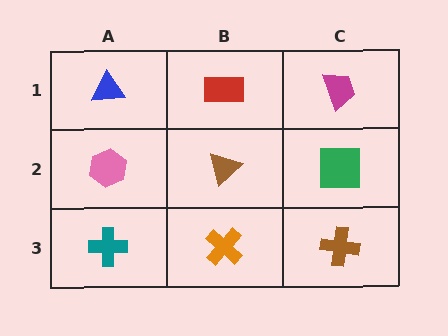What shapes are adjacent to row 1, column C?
A green square (row 2, column C), a red rectangle (row 1, column B).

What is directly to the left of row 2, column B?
A pink hexagon.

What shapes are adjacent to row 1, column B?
A brown triangle (row 2, column B), a blue triangle (row 1, column A), a magenta trapezoid (row 1, column C).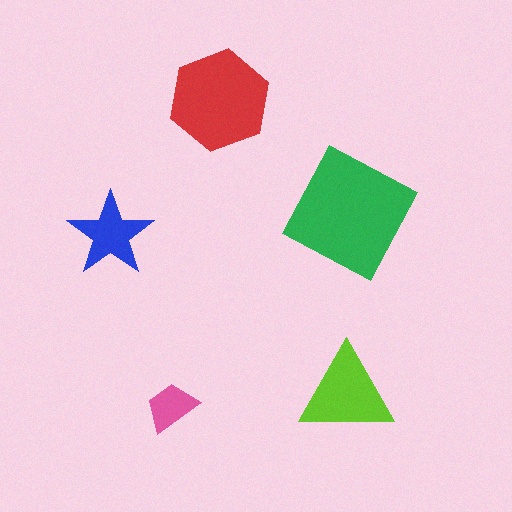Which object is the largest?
The green square.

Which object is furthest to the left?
The blue star is leftmost.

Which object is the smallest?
The pink trapezoid.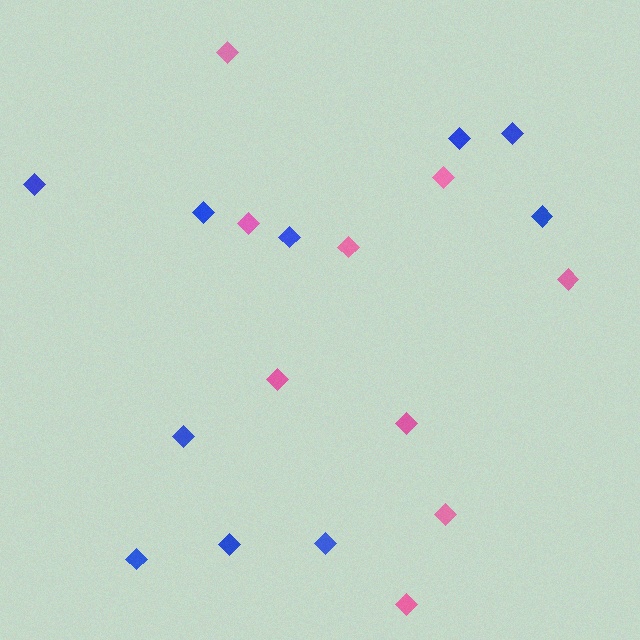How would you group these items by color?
There are 2 groups: one group of blue diamonds (10) and one group of pink diamonds (9).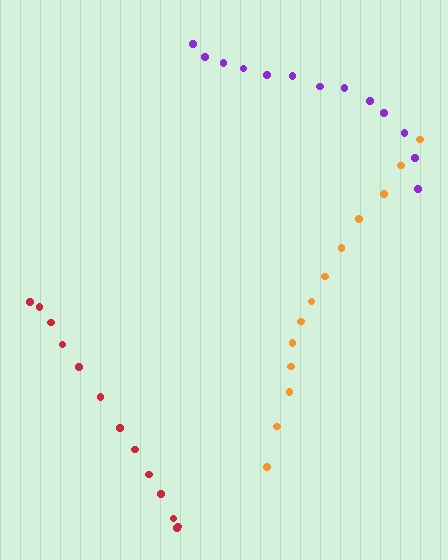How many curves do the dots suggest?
There are 3 distinct paths.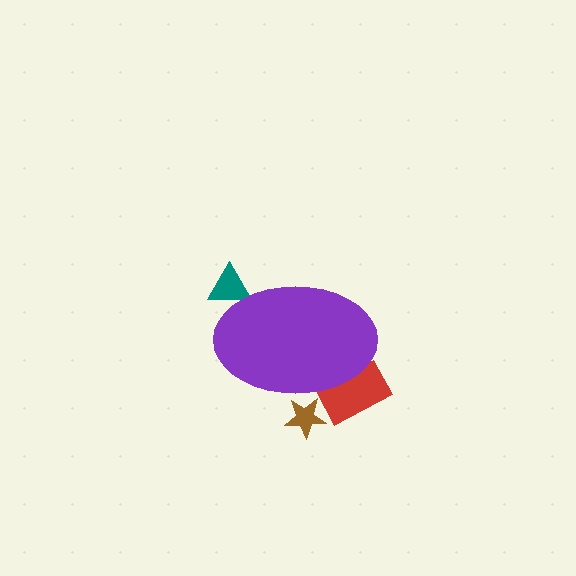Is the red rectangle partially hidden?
Yes, the red rectangle is partially hidden behind the purple ellipse.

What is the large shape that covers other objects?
A purple ellipse.